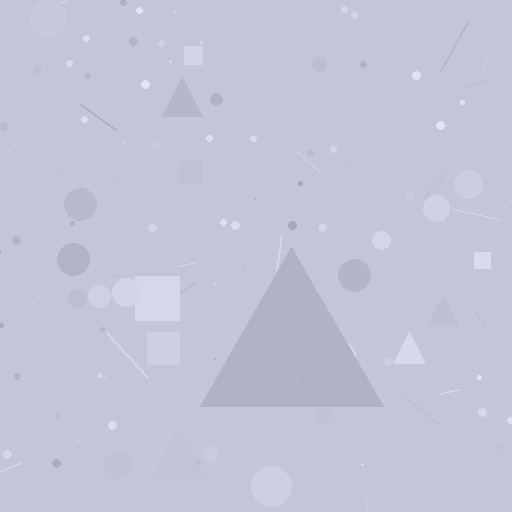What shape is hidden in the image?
A triangle is hidden in the image.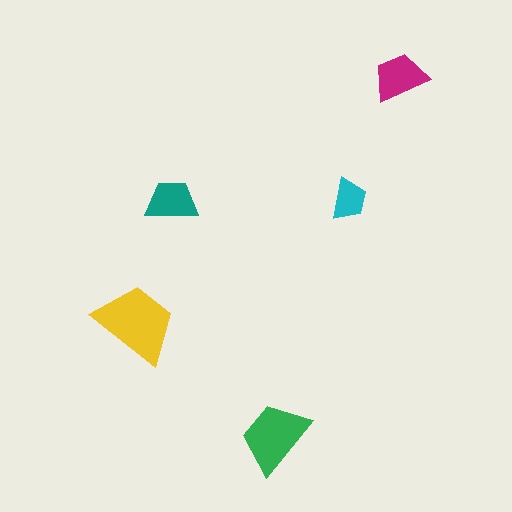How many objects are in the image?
There are 5 objects in the image.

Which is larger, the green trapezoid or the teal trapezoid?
The green one.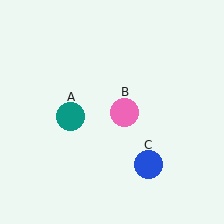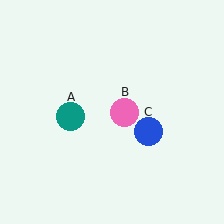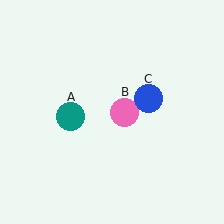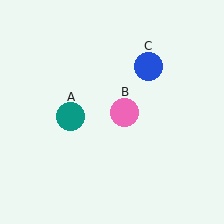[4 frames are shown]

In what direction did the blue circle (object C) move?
The blue circle (object C) moved up.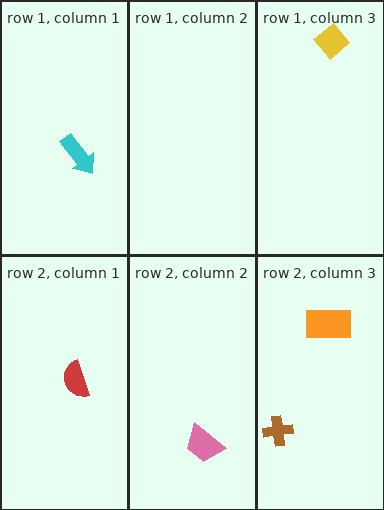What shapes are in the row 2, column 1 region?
The red semicircle.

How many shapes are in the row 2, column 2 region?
1.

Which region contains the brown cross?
The row 2, column 3 region.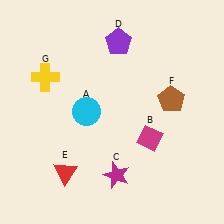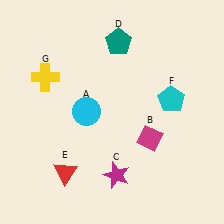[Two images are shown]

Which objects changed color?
D changed from purple to teal. F changed from brown to cyan.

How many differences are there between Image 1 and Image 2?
There are 2 differences between the two images.